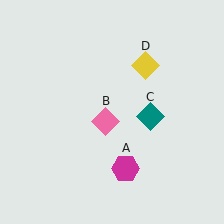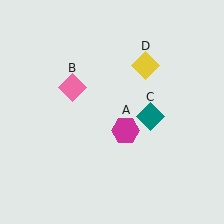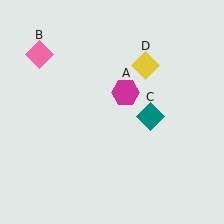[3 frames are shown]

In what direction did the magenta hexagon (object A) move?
The magenta hexagon (object A) moved up.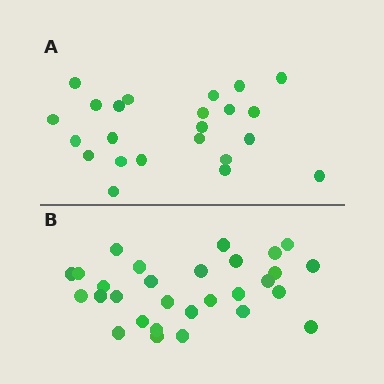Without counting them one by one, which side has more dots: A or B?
Region B (the bottom region) has more dots.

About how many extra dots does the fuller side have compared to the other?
Region B has about 6 more dots than region A.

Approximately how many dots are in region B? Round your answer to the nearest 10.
About 30 dots. (The exact count is 29, which rounds to 30.)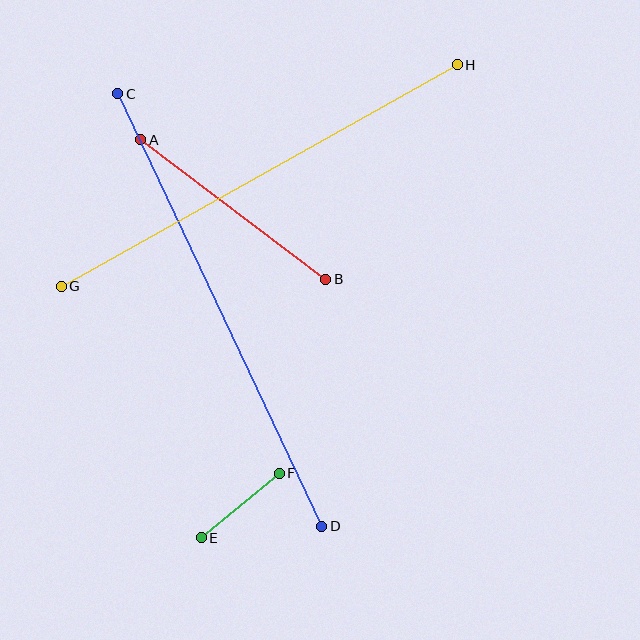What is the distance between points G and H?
The distance is approximately 454 pixels.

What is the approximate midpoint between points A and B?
The midpoint is at approximately (233, 209) pixels.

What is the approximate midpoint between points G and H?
The midpoint is at approximately (259, 175) pixels.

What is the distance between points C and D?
The distance is approximately 478 pixels.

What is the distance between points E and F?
The distance is approximately 101 pixels.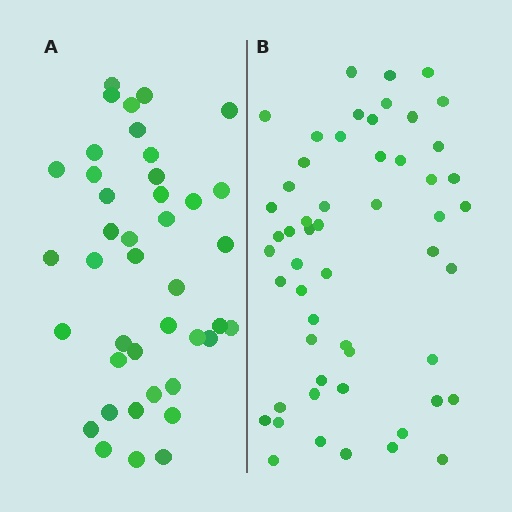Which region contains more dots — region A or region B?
Region B (the right region) has more dots.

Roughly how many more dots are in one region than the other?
Region B has approximately 15 more dots than region A.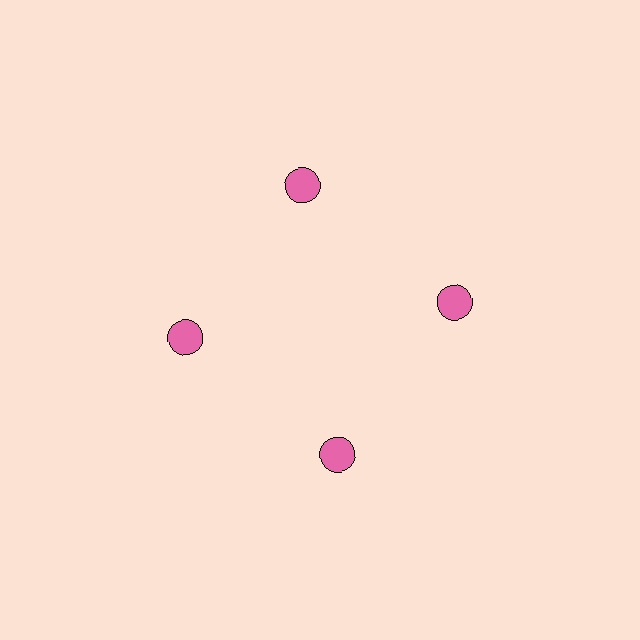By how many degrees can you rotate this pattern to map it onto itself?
The pattern maps onto itself every 90 degrees of rotation.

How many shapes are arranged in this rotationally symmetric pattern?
There are 4 shapes, arranged in 4 groups of 1.